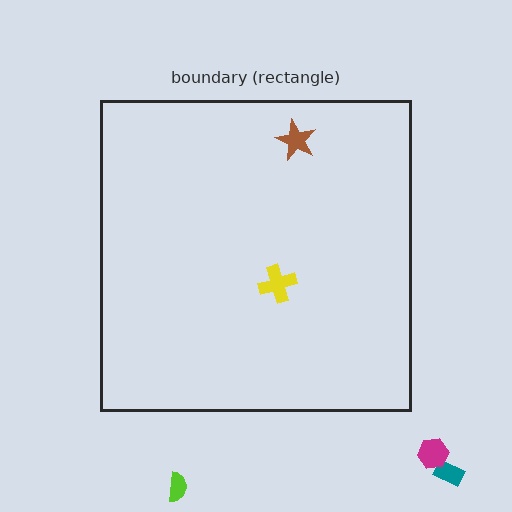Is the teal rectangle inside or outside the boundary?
Outside.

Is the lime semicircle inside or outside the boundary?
Outside.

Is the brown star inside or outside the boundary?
Inside.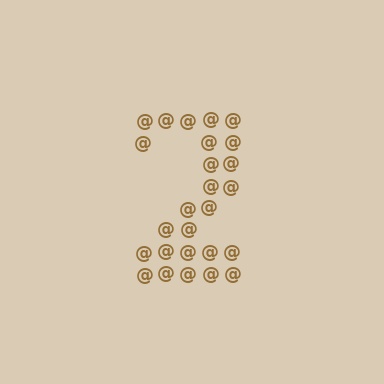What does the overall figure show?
The overall figure shows the digit 2.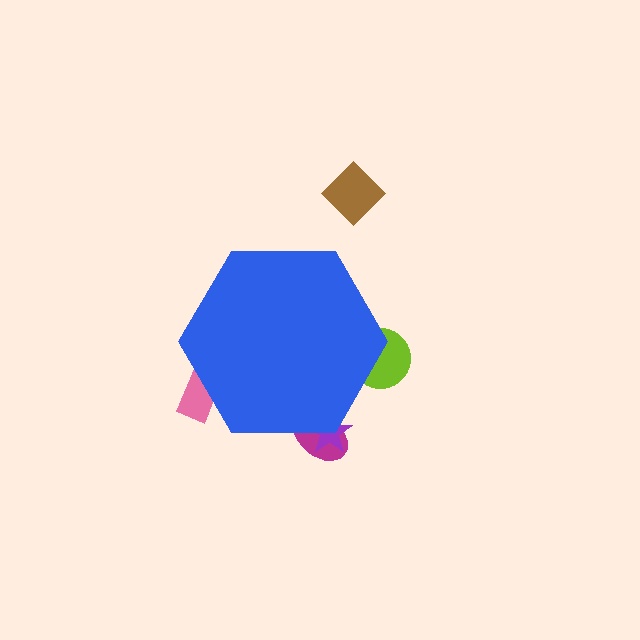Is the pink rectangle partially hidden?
Yes, the pink rectangle is partially hidden behind the blue hexagon.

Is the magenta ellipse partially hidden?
Yes, the magenta ellipse is partially hidden behind the blue hexagon.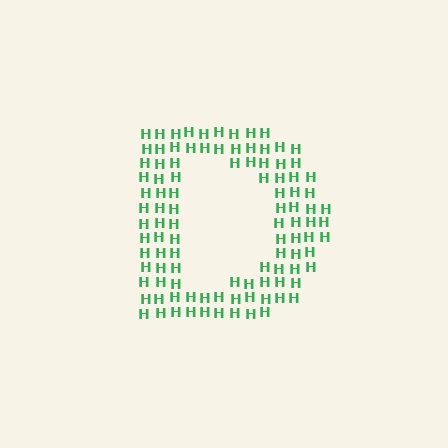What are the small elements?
The small elements are letter H's.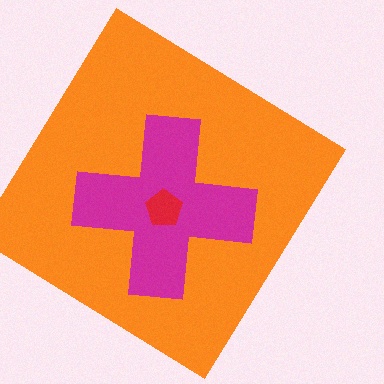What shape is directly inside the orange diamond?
The magenta cross.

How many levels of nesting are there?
3.